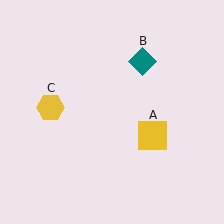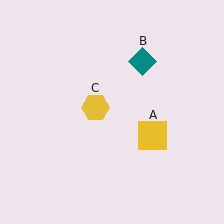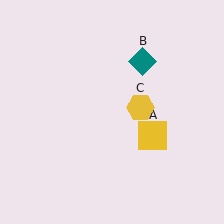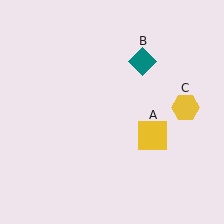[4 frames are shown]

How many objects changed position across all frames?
1 object changed position: yellow hexagon (object C).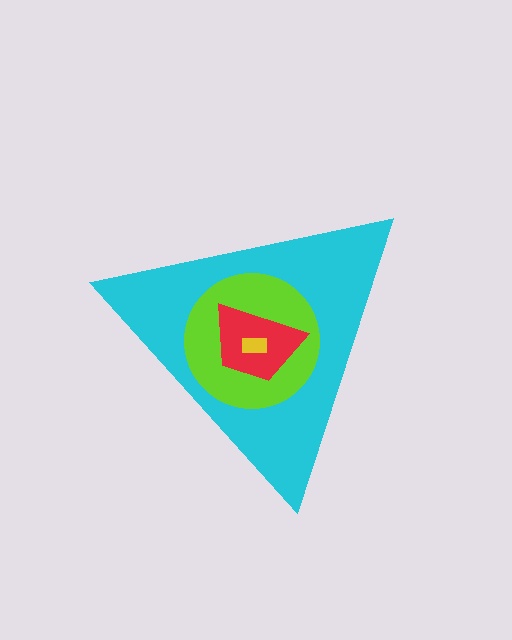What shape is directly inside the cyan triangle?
The lime circle.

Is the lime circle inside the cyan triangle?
Yes.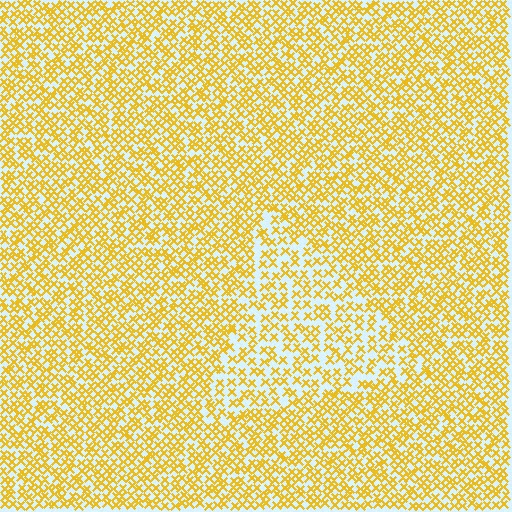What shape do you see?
I see a triangle.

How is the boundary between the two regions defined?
The boundary is defined by a change in element density (approximately 1.6x ratio). All elements are the same color, size, and shape.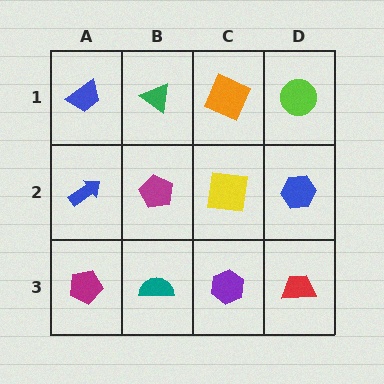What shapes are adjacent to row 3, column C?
A yellow square (row 2, column C), a teal semicircle (row 3, column B), a red trapezoid (row 3, column D).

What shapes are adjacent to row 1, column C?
A yellow square (row 2, column C), a green triangle (row 1, column B), a lime circle (row 1, column D).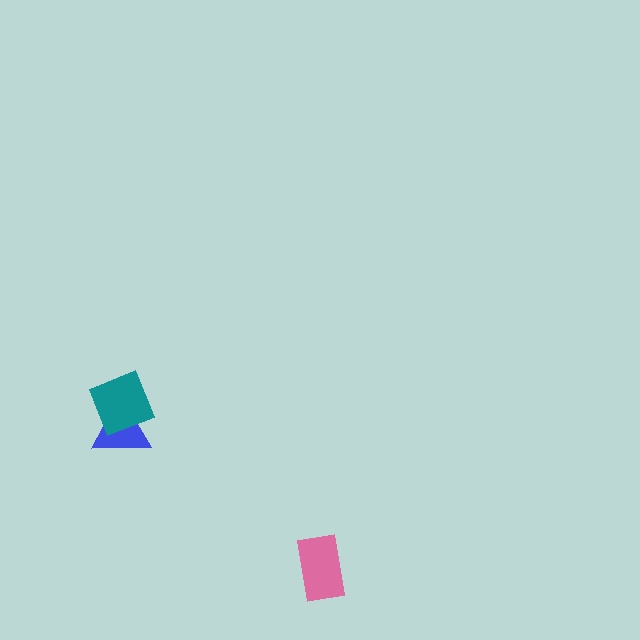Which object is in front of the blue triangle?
The teal diamond is in front of the blue triangle.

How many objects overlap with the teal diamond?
1 object overlaps with the teal diamond.